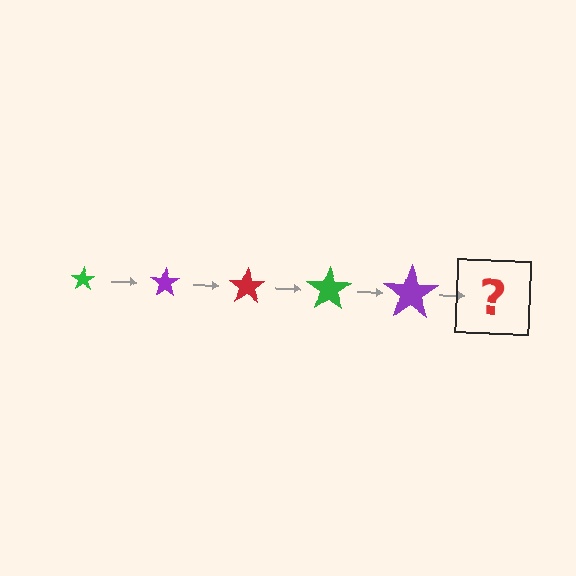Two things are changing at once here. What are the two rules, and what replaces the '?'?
The two rules are that the star grows larger each step and the color cycles through green, purple, and red. The '?' should be a red star, larger than the previous one.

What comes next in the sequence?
The next element should be a red star, larger than the previous one.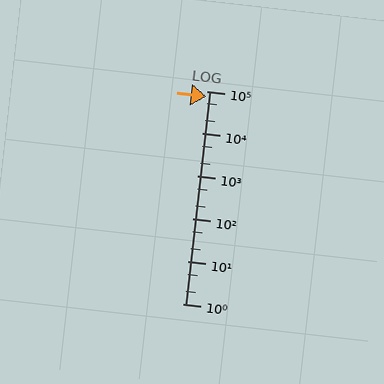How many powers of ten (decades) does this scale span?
The scale spans 5 decades, from 1 to 100000.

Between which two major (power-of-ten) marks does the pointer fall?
The pointer is between 10000 and 100000.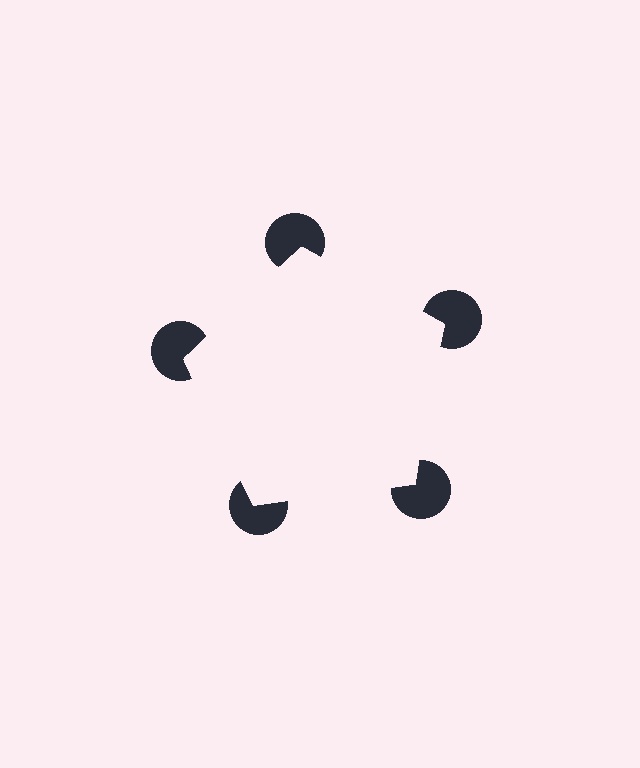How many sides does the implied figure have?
5 sides.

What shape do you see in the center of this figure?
An illusory pentagon — its edges are inferred from the aligned wedge cuts in the pac-man discs, not physically drawn.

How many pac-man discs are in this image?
There are 5 — one at each vertex of the illusory pentagon.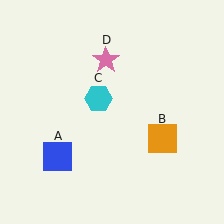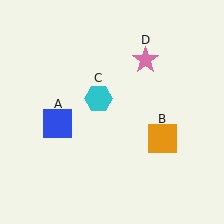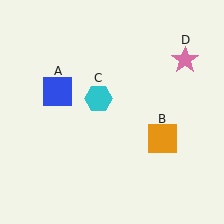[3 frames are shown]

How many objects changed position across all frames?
2 objects changed position: blue square (object A), pink star (object D).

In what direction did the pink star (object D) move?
The pink star (object D) moved right.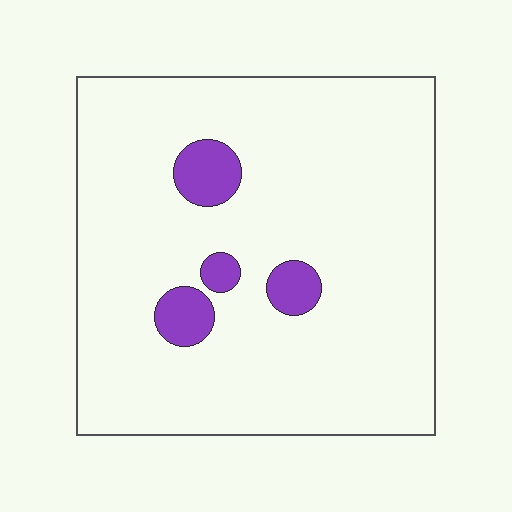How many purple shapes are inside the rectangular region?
4.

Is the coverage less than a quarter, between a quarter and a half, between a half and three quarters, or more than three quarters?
Less than a quarter.